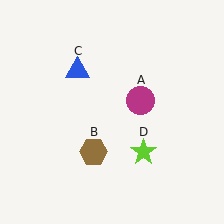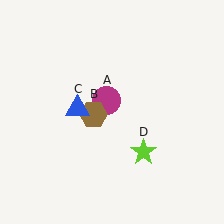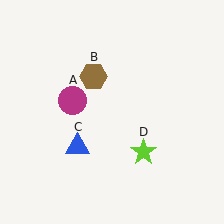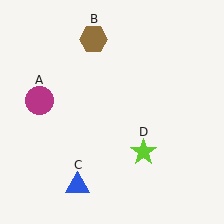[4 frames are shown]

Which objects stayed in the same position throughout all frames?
Lime star (object D) remained stationary.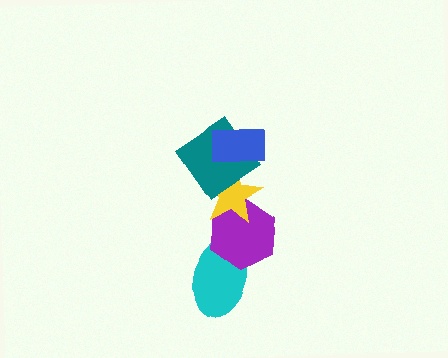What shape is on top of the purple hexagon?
The yellow star is on top of the purple hexagon.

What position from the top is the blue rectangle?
The blue rectangle is 1st from the top.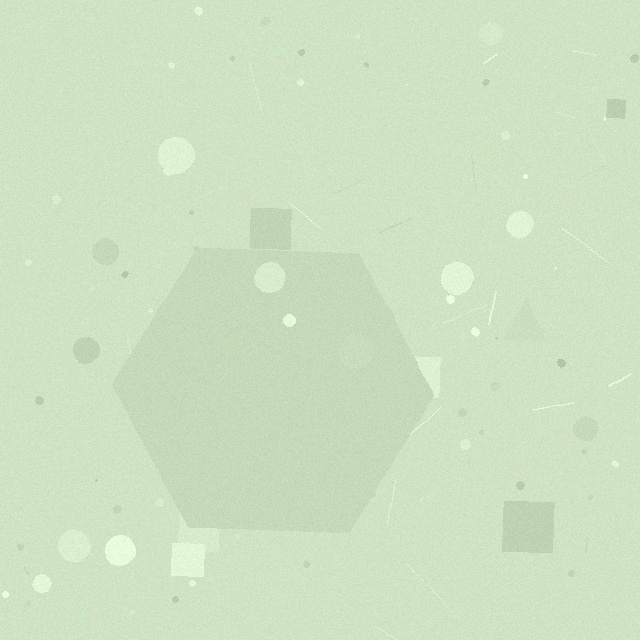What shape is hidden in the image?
A hexagon is hidden in the image.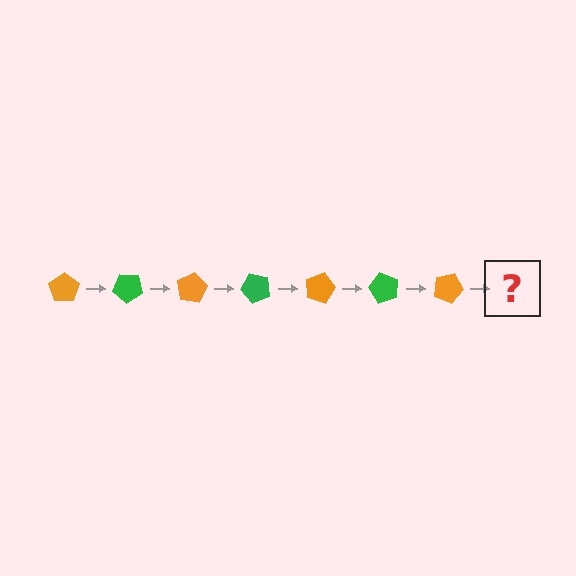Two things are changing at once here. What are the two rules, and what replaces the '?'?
The two rules are that it rotates 40 degrees each step and the color cycles through orange and green. The '?' should be a green pentagon, rotated 280 degrees from the start.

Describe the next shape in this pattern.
It should be a green pentagon, rotated 280 degrees from the start.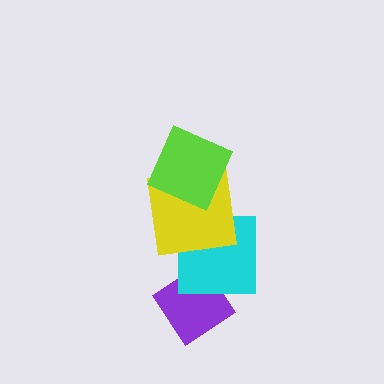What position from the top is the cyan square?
The cyan square is 3rd from the top.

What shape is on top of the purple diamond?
The cyan square is on top of the purple diamond.